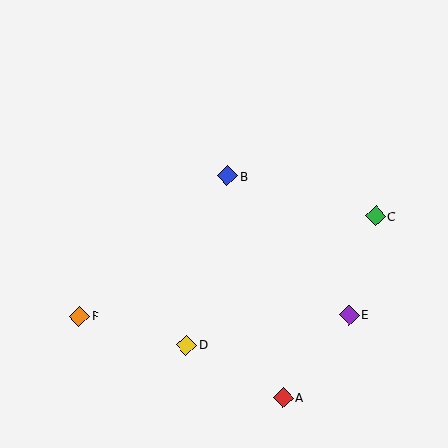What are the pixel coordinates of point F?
Point F is at (79, 316).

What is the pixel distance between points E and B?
The distance between E and B is 184 pixels.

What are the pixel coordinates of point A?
Point A is at (283, 398).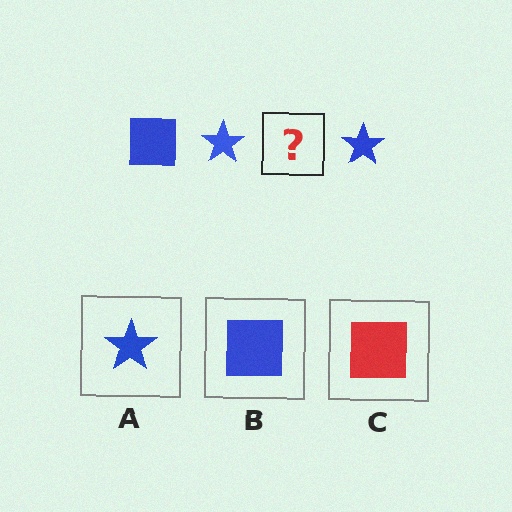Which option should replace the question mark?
Option B.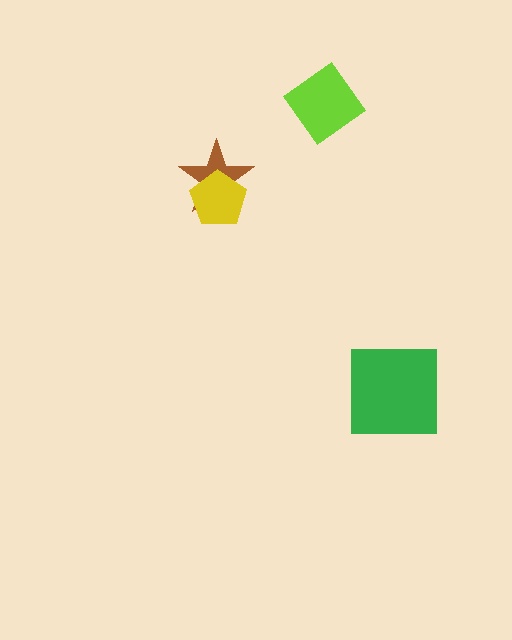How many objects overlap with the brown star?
1 object overlaps with the brown star.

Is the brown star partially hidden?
Yes, it is partially covered by another shape.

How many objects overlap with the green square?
0 objects overlap with the green square.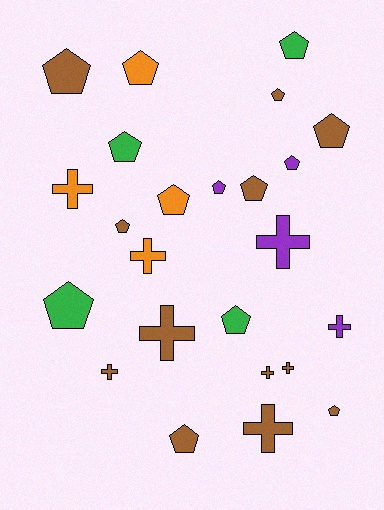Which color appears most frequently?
Brown, with 12 objects.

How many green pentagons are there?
There are 4 green pentagons.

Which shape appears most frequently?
Pentagon, with 15 objects.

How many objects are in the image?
There are 24 objects.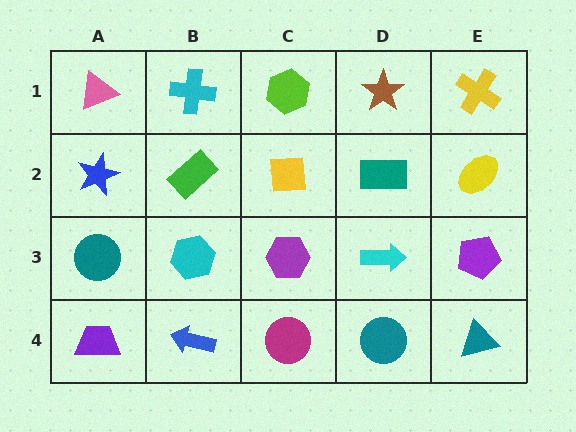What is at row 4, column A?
A purple trapezoid.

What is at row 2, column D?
A teal rectangle.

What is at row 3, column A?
A teal circle.